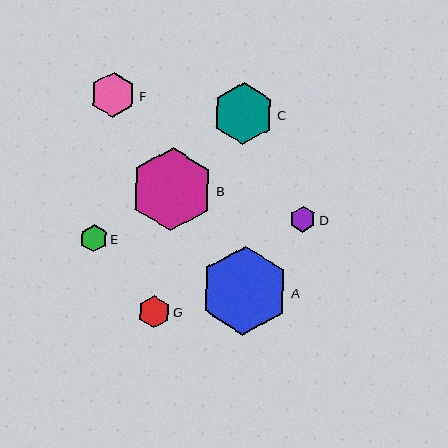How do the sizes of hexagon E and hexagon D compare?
Hexagon E and hexagon D are approximately the same size.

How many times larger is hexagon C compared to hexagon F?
Hexagon C is approximately 1.4 times the size of hexagon F.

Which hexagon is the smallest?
Hexagon D is the smallest with a size of approximately 26 pixels.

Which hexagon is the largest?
Hexagon A is the largest with a size of approximately 88 pixels.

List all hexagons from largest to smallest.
From largest to smallest: A, B, C, F, G, E, D.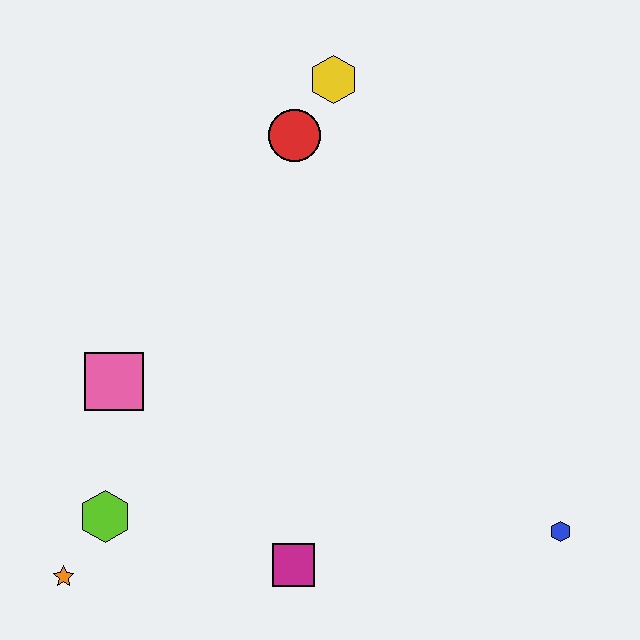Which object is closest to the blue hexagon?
The magenta square is closest to the blue hexagon.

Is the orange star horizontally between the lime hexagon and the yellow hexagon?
No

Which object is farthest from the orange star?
The yellow hexagon is farthest from the orange star.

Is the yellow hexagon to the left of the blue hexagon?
Yes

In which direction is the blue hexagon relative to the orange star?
The blue hexagon is to the right of the orange star.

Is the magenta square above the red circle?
No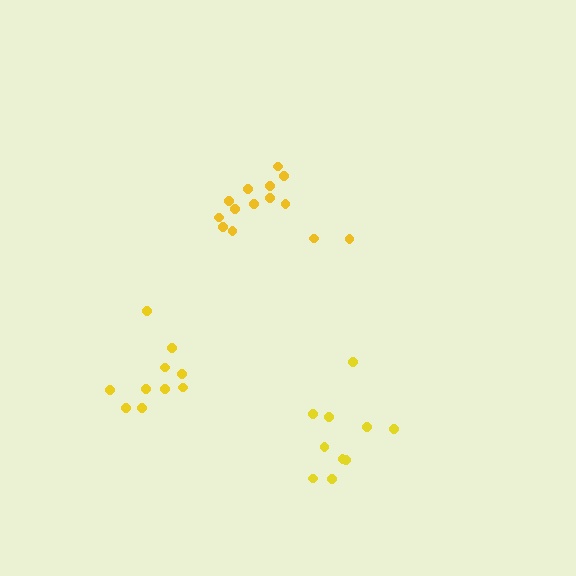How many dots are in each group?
Group 1: 10 dots, Group 2: 14 dots, Group 3: 10 dots (34 total).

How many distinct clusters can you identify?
There are 3 distinct clusters.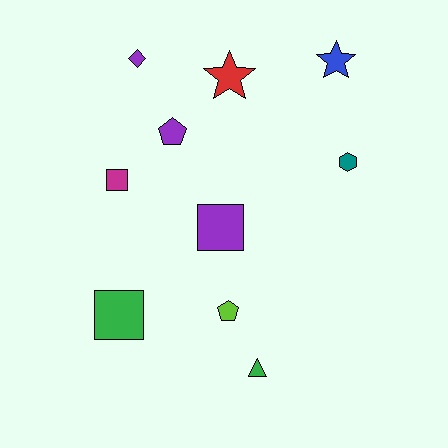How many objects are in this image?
There are 10 objects.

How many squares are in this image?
There are 3 squares.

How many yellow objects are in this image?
There are no yellow objects.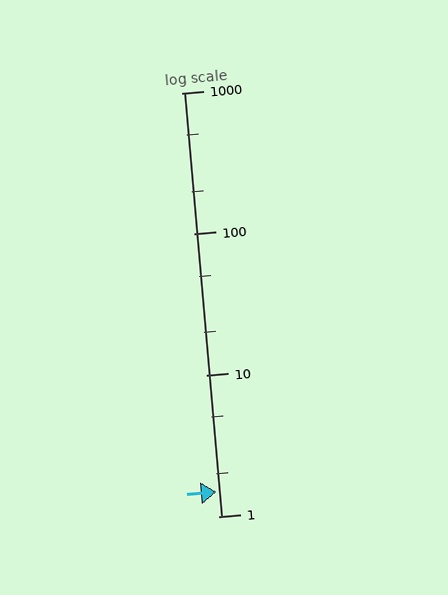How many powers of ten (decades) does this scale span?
The scale spans 3 decades, from 1 to 1000.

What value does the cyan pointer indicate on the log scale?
The pointer indicates approximately 1.5.